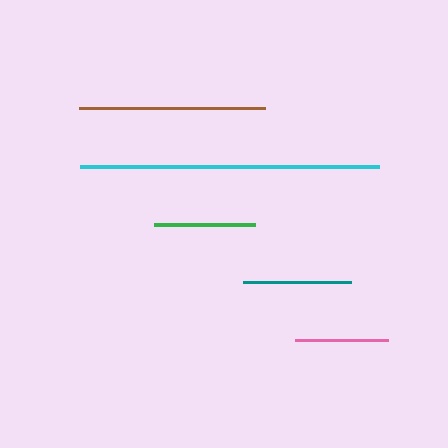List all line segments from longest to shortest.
From longest to shortest: cyan, brown, teal, green, pink.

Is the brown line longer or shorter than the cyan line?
The cyan line is longer than the brown line.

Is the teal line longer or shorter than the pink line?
The teal line is longer than the pink line.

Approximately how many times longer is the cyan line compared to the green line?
The cyan line is approximately 2.9 times the length of the green line.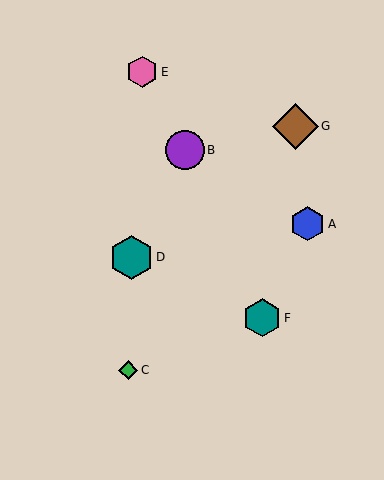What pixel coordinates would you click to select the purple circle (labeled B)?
Click at (185, 150) to select the purple circle B.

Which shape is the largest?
The brown diamond (labeled G) is the largest.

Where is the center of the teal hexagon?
The center of the teal hexagon is at (262, 318).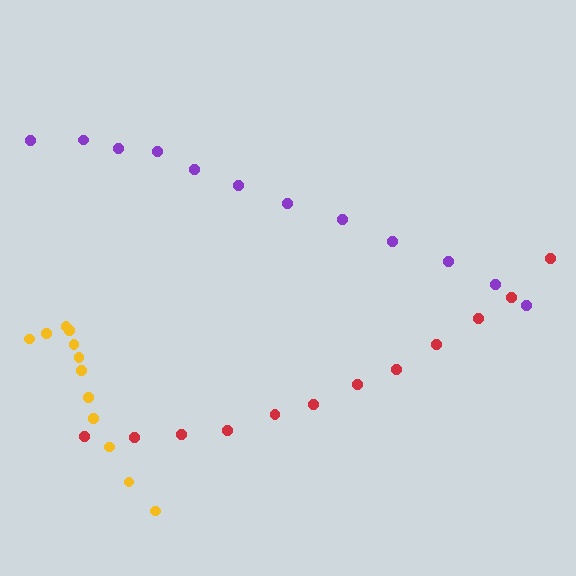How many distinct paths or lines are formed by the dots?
There are 3 distinct paths.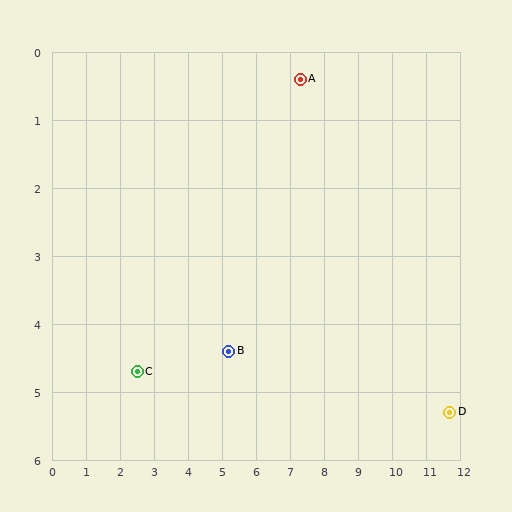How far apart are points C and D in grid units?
Points C and D are about 9.2 grid units apart.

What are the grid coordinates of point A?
Point A is at approximately (7.3, 0.4).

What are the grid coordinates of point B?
Point B is at approximately (5.2, 4.4).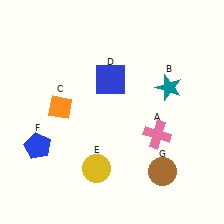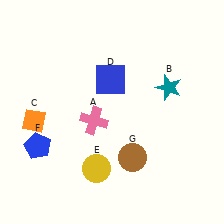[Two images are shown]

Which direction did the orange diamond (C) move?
The orange diamond (C) moved left.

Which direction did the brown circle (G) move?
The brown circle (G) moved left.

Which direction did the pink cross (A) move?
The pink cross (A) moved left.